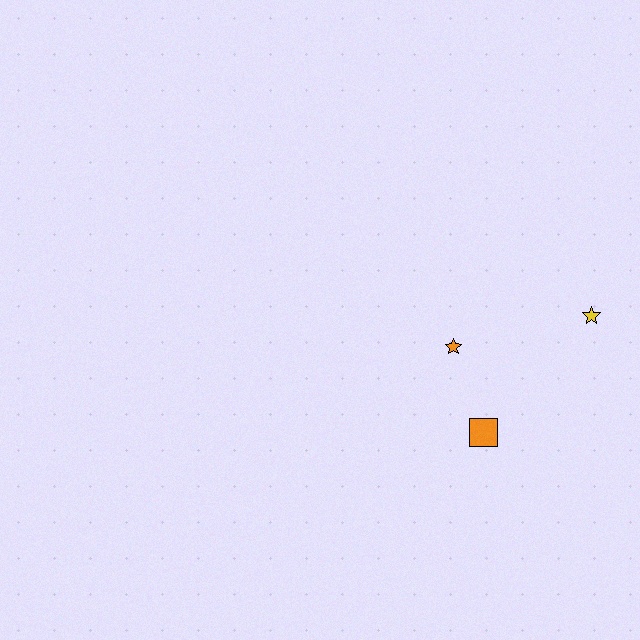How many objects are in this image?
There are 3 objects.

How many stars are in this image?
There are 2 stars.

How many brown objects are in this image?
There are no brown objects.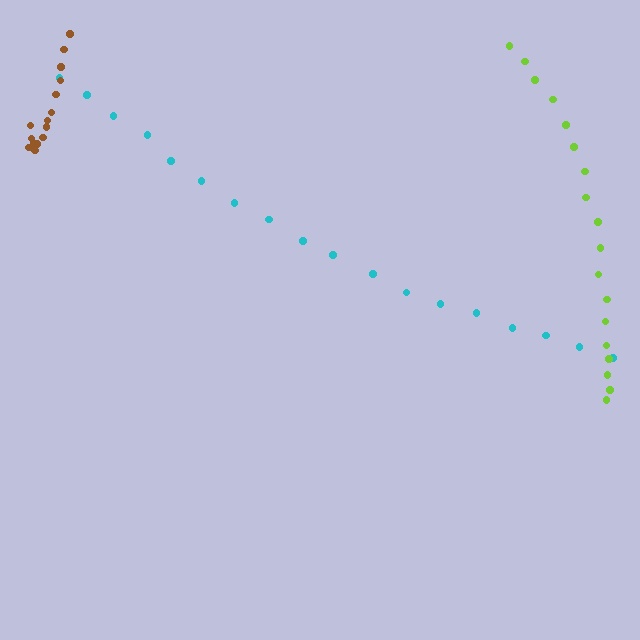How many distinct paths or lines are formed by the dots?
There are 3 distinct paths.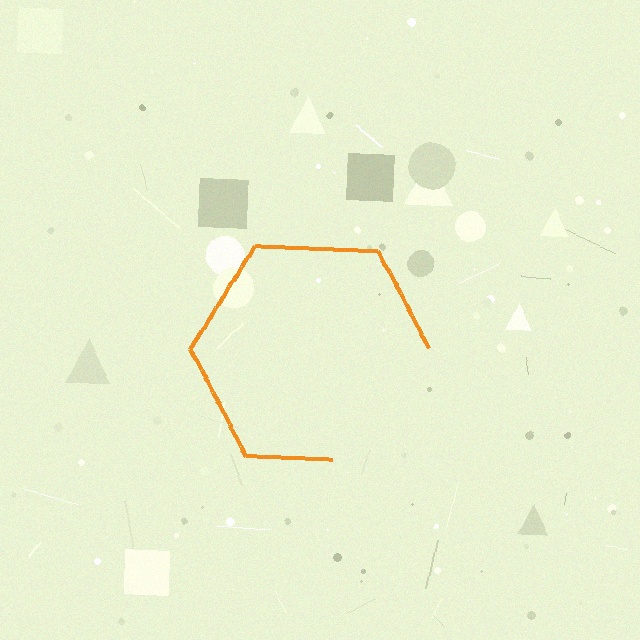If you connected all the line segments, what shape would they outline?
They would outline a hexagon.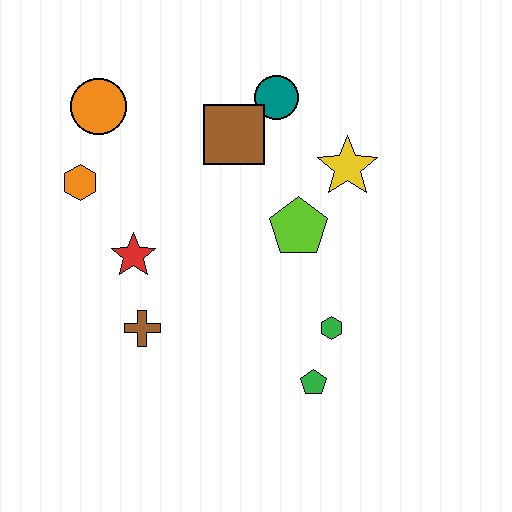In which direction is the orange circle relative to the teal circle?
The orange circle is to the left of the teal circle.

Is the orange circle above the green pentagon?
Yes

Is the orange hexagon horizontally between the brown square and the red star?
No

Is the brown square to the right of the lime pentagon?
No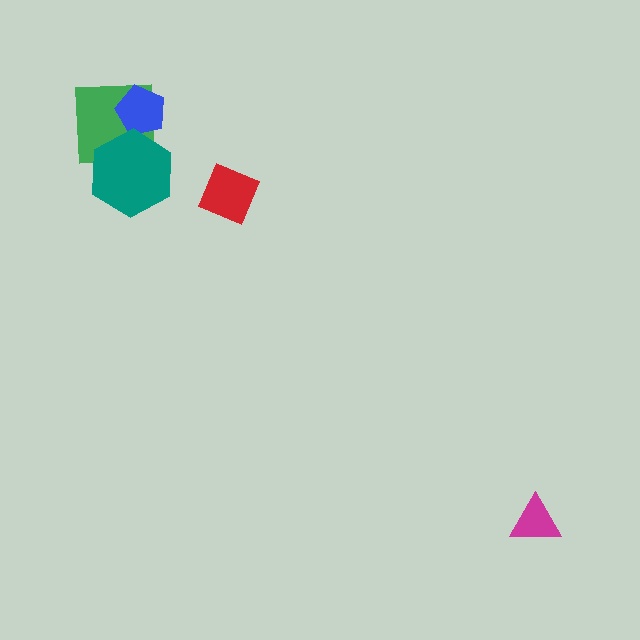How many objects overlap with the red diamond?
0 objects overlap with the red diamond.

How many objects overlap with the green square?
2 objects overlap with the green square.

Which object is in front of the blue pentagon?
The teal hexagon is in front of the blue pentagon.